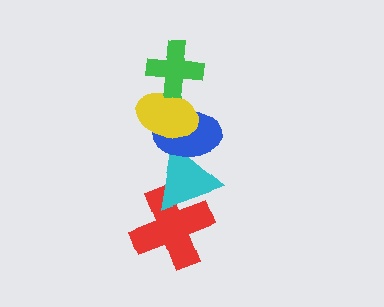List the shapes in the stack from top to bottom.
From top to bottom: the green cross, the yellow ellipse, the blue ellipse, the cyan triangle, the red cross.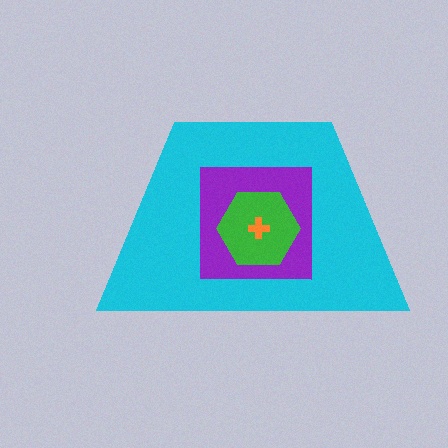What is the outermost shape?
The cyan trapezoid.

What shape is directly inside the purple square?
The green hexagon.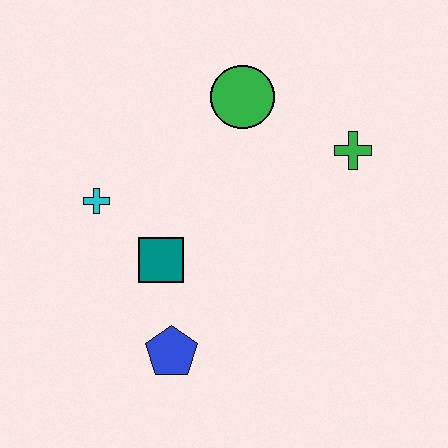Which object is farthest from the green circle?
The blue pentagon is farthest from the green circle.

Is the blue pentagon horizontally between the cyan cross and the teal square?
No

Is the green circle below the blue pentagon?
No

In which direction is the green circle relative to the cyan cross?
The green circle is to the right of the cyan cross.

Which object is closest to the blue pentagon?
The teal square is closest to the blue pentagon.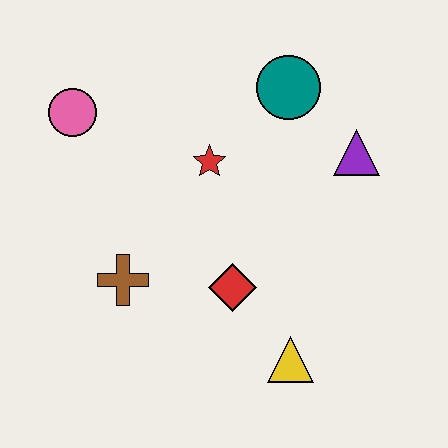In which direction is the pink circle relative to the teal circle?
The pink circle is to the left of the teal circle.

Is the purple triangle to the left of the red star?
No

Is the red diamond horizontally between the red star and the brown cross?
No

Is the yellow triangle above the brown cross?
No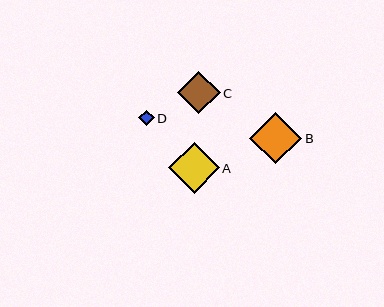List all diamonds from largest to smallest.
From largest to smallest: B, A, C, D.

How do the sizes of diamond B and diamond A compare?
Diamond B and diamond A are approximately the same size.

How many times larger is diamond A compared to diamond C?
Diamond A is approximately 1.2 times the size of diamond C.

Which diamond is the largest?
Diamond B is the largest with a size of approximately 52 pixels.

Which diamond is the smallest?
Diamond D is the smallest with a size of approximately 16 pixels.